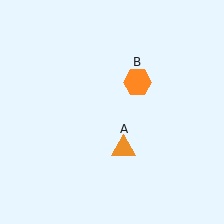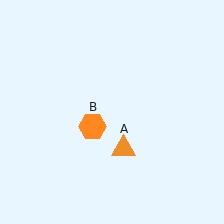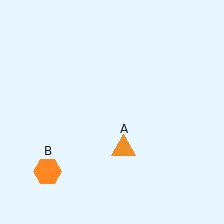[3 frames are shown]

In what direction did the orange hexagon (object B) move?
The orange hexagon (object B) moved down and to the left.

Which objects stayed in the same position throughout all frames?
Orange triangle (object A) remained stationary.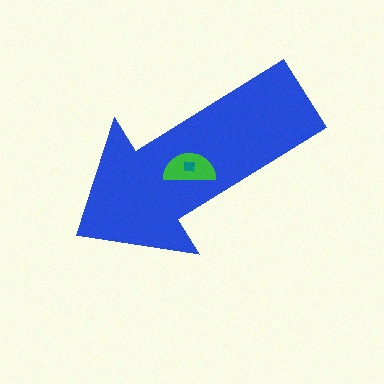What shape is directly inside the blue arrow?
The green semicircle.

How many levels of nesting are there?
3.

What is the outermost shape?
The blue arrow.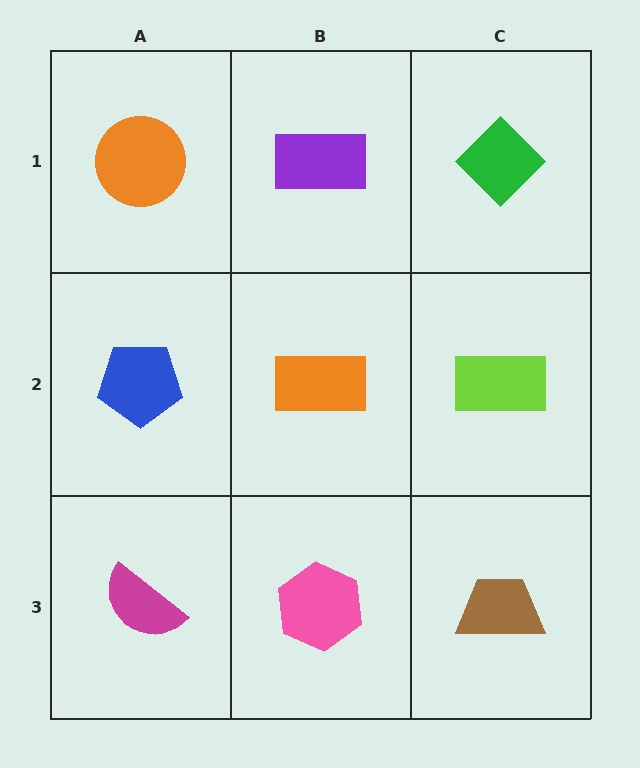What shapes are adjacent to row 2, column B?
A purple rectangle (row 1, column B), a pink hexagon (row 3, column B), a blue pentagon (row 2, column A), a lime rectangle (row 2, column C).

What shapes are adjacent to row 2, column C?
A green diamond (row 1, column C), a brown trapezoid (row 3, column C), an orange rectangle (row 2, column B).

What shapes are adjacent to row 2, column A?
An orange circle (row 1, column A), a magenta semicircle (row 3, column A), an orange rectangle (row 2, column B).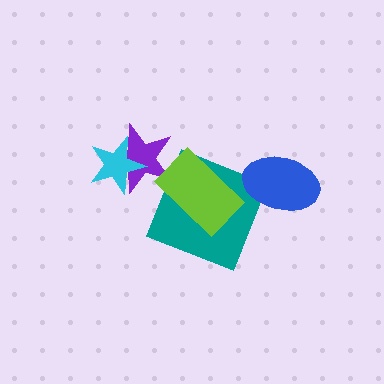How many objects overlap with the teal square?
1 object overlaps with the teal square.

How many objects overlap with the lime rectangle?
2 objects overlap with the lime rectangle.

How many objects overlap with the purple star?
2 objects overlap with the purple star.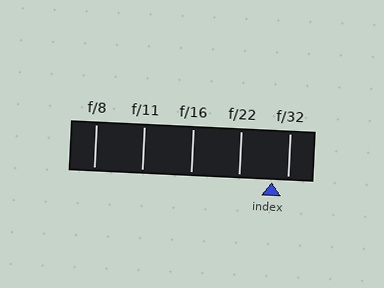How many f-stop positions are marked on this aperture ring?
There are 5 f-stop positions marked.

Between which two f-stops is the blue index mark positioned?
The index mark is between f/22 and f/32.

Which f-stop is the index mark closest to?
The index mark is closest to f/32.